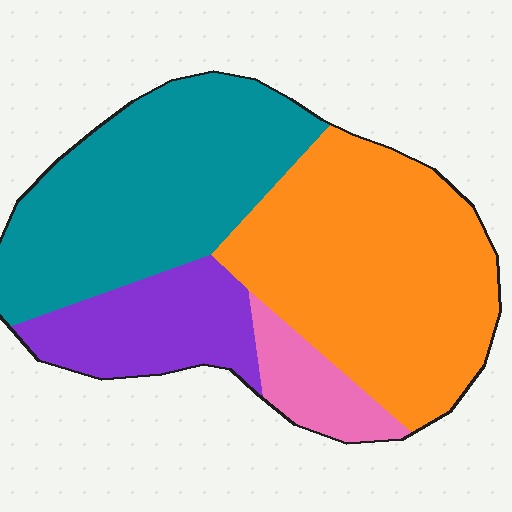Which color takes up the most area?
Orange, at roughly 40%.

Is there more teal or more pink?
Teal.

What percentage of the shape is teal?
Teal takes up about three eighths (3/8) of the shape.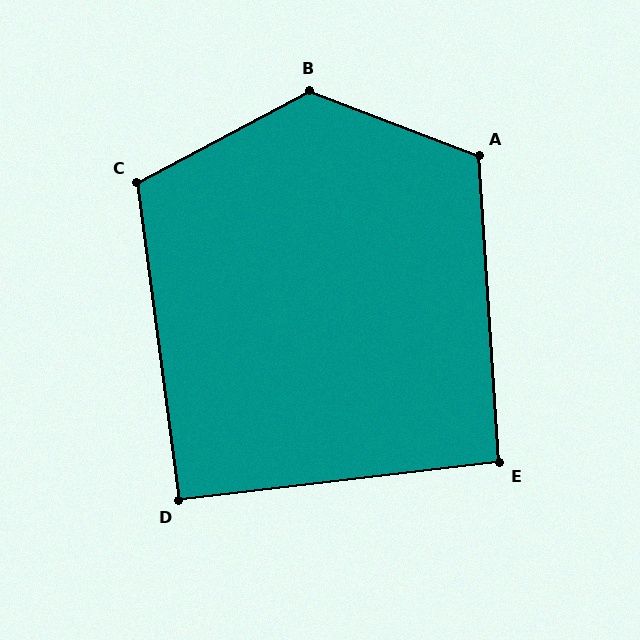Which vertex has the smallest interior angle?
D, at approximately 91 degrees.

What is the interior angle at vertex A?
Approximately 114 degrees (obtuse).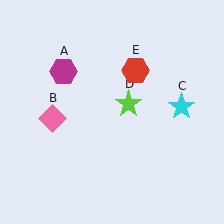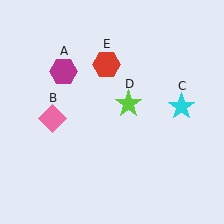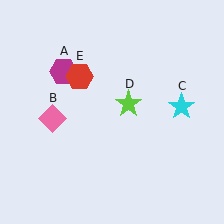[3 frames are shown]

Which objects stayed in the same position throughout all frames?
Magenta hexagon (object A) and pink diamond (object B) and cyan star (object C) and lime star (object D) remained stationary.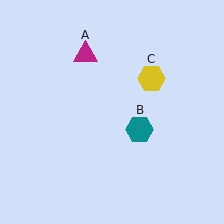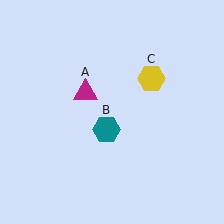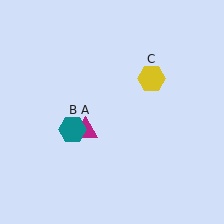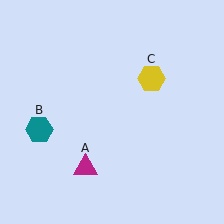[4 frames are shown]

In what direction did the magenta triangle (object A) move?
The magenta triangle (object A) moved down.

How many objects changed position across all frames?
2 objects changed position: magenta triangle (object A), teal hexagon (object B).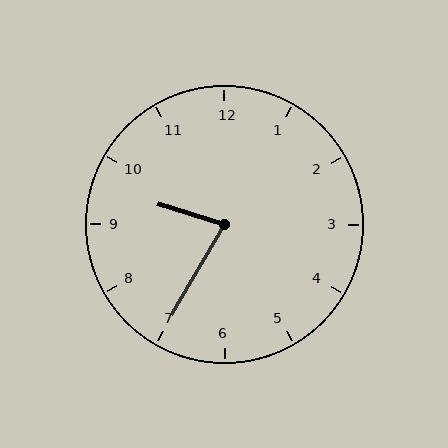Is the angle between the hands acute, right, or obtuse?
It is acute.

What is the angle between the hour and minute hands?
Approximately 78 degrees.